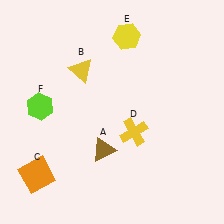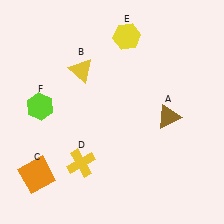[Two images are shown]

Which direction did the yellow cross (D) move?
The yellow cross (D) moved left.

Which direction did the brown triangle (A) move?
The brown triangle (A) moved right.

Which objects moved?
The objects that moved are: the brown triangle (A), the yellow cross (D).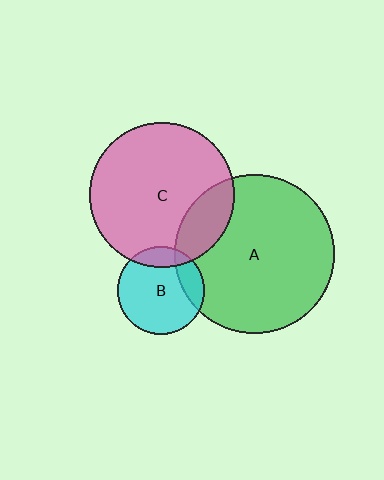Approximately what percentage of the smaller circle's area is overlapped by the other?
Approximately 20%.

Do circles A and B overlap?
Yes.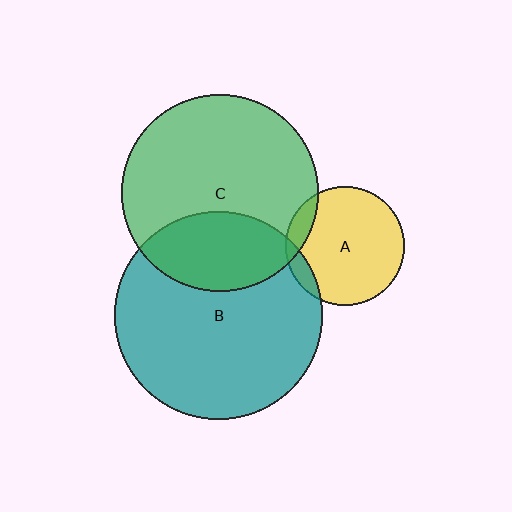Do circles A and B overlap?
Yes.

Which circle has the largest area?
Circle B (teal).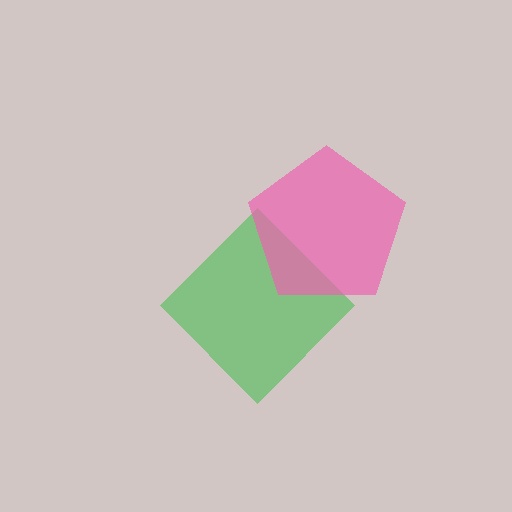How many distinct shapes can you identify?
There are 2 distinct shapes: a green diamond, a pink pentagon.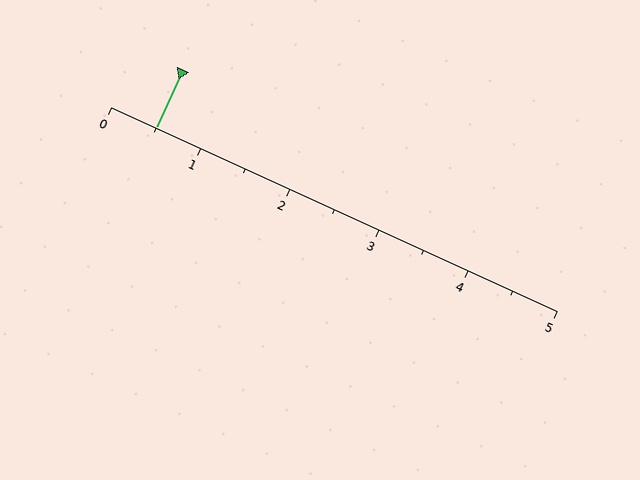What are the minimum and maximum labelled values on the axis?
The axis runs from 0 to 5.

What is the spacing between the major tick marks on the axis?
The major ticks are spaced 1 apart.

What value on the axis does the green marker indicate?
The marker indicates approximately 0.5.